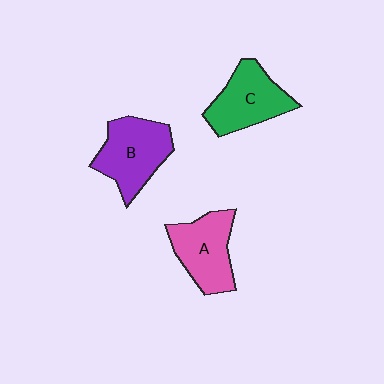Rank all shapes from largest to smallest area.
From largest to smallest: B (purple), C (green), A (pink).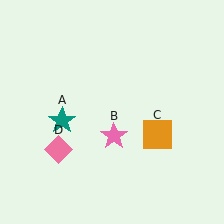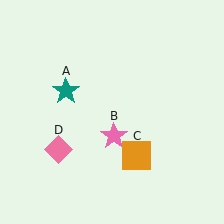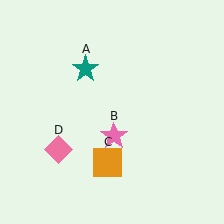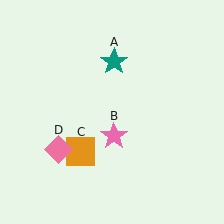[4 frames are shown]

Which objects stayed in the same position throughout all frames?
Pink star (object B) and pink diamond (object D) remained stationary.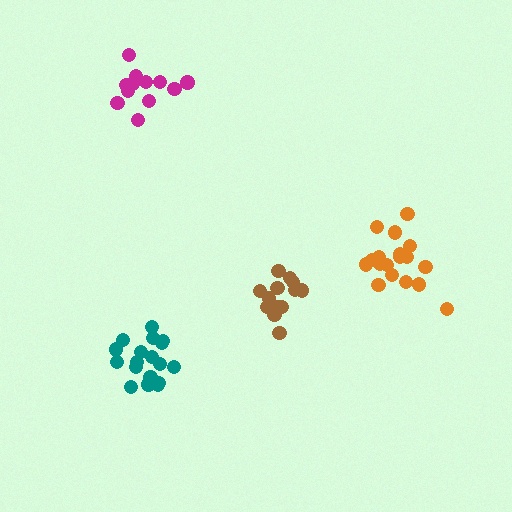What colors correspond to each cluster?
The clusters are colored: teal, brown, orange, magenta.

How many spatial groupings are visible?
There are 4 spatial groupings.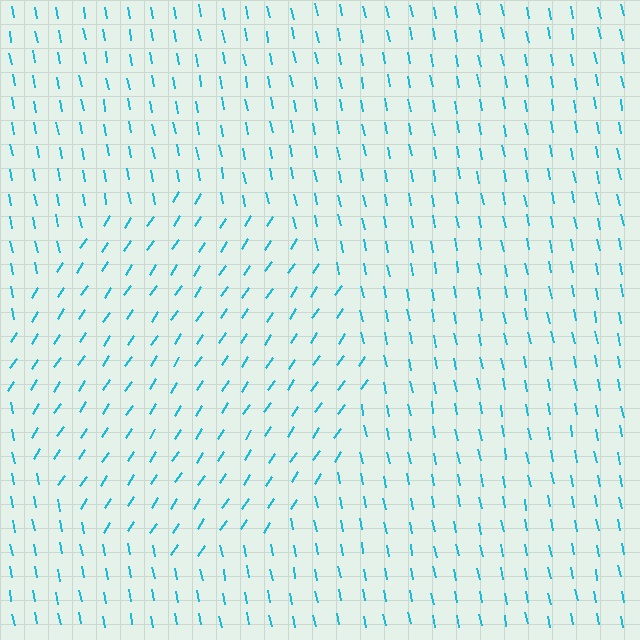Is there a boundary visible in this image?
Yes, there is a texture boundary formed by a change in line orientation.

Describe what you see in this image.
The image is filled with small cyan line segments. A circle region in the image has lines oriented differently from the surrounding lines, creating a visible texture boundary.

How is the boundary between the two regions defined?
The boundary is defined purely by a change in line orientation (approximately 45 degrees difference). All lines are the same color and thickness.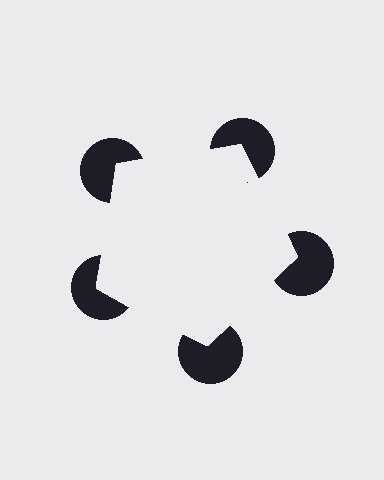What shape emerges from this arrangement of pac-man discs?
An illusory pentagon — its edges are inferred from the aligned wedge cuts in the pac-man discs, not physically drawn.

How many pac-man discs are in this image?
There are 5 — one at each vertex of the illusory pentagon.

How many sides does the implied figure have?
5 sides.